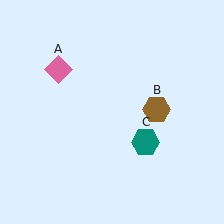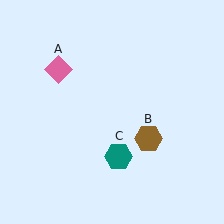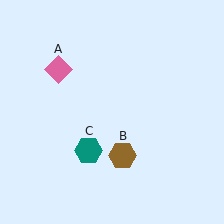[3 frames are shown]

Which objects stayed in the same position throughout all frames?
Pink diamond (object A) remained stationary.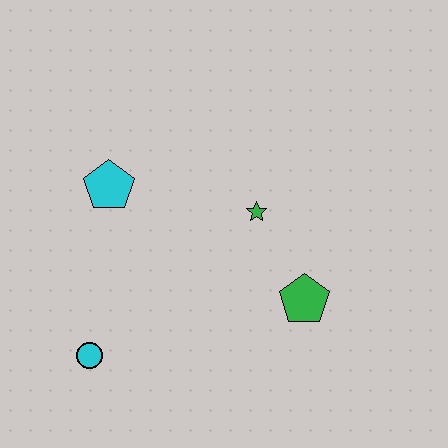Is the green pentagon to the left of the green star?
No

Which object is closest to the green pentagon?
The green star is closest to the green pentagon.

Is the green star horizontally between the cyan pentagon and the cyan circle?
No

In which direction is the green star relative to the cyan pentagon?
The green star is to the right of the cyan pentagon.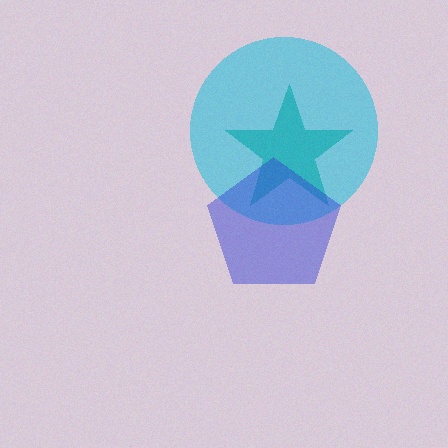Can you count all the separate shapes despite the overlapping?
Yes, there are 3 separate shapes.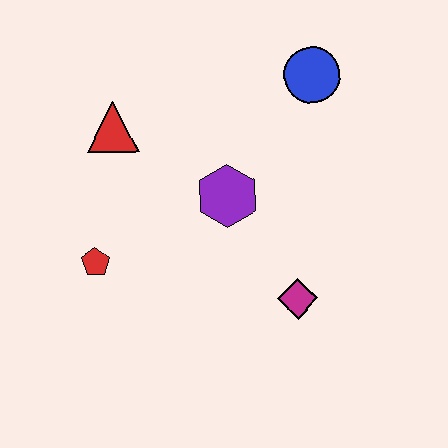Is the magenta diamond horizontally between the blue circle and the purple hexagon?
Yes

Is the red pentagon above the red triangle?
No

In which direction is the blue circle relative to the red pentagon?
The blue circle is to the right of the red pentagon.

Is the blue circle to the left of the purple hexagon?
No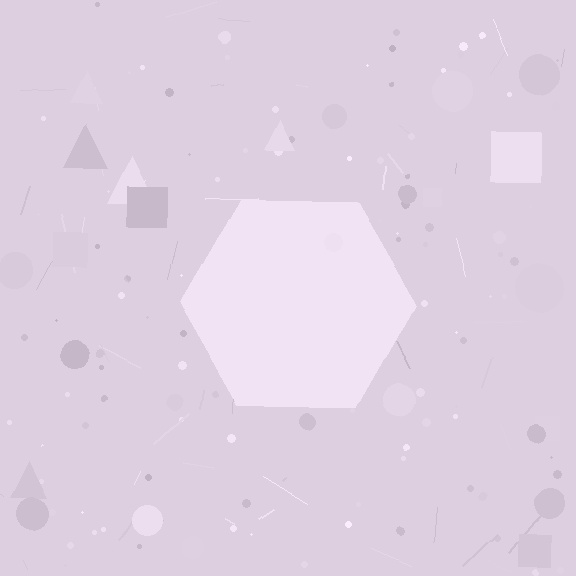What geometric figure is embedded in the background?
A hexagon is embedded in the background.